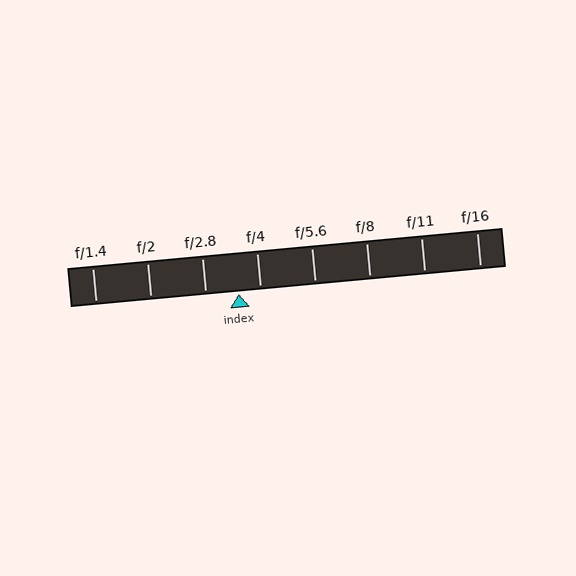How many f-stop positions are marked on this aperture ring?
There are 8 f-stop positions marked.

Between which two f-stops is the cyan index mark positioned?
The index mark is between f/2.8 and f/4.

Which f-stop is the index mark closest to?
The index mark is closest to f/4.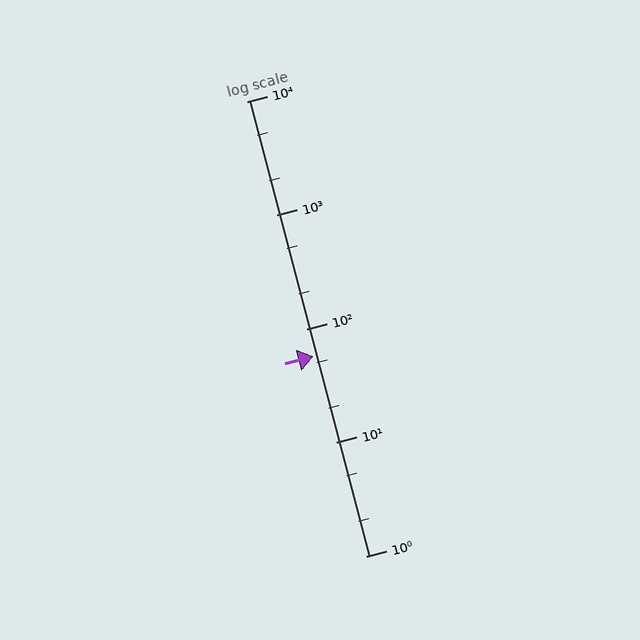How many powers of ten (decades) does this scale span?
The scale spans 4 decades, from 1 to 10000.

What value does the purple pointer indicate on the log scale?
The pointer indicates approximately 57.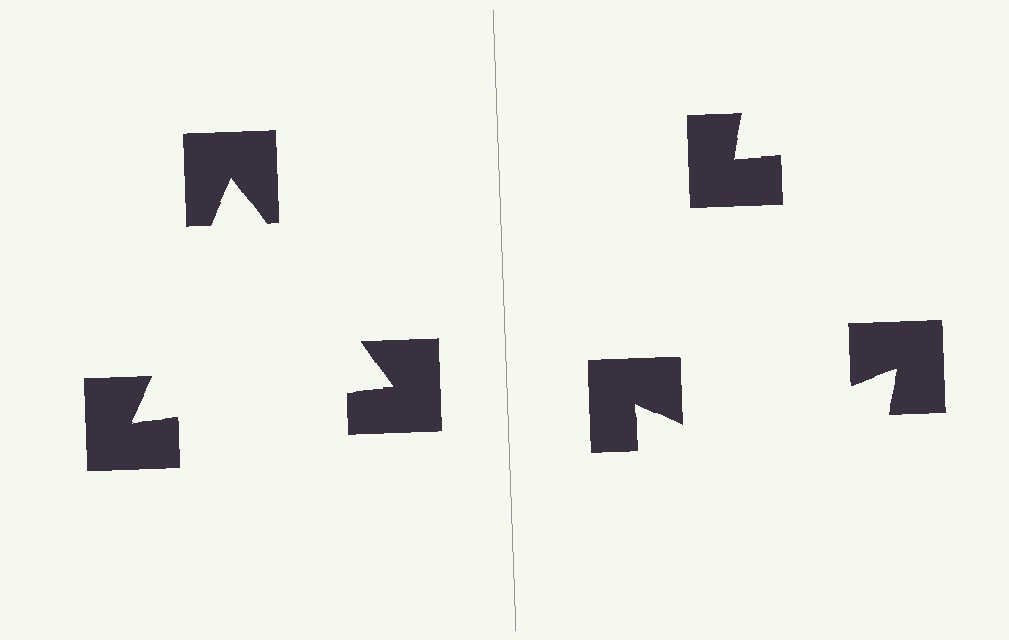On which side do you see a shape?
An illusory triangle appears on the left side. On the right side the wedge cuts are rotated, so no coherent shape forms.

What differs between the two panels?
The notched squares are positioned identically on both sides; only the wedge orientations differ. On the left they align to a triangle; on the right they are misaligned.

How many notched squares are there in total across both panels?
6 — 3 on each side.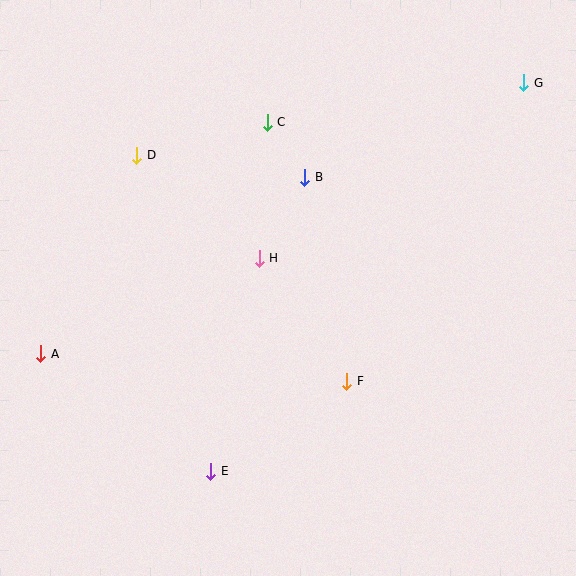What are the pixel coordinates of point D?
Point D is at (137, 155).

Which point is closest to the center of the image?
Point H at (259, 258) is closest to the center.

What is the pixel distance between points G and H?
The distance between G and H is 317 pixels.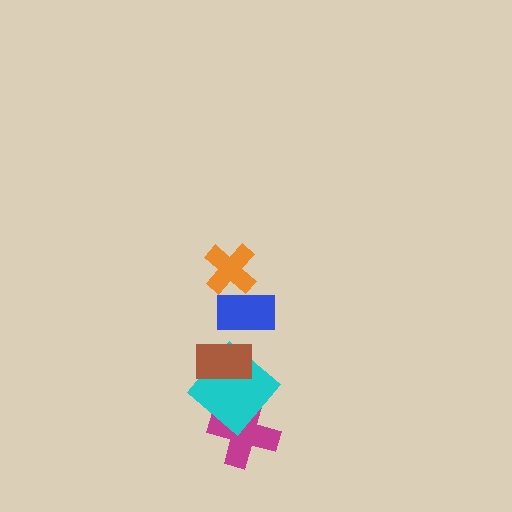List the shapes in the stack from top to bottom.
From top to bottom: the orange cross, the blue rectangle, the brown rectangle, the cyan diamond, the magenta cross.